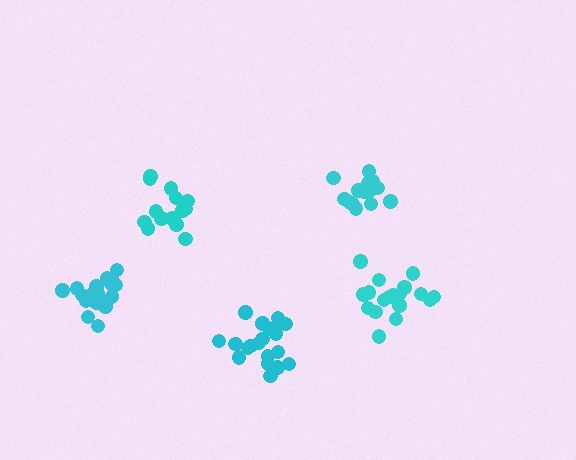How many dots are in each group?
Group 1: 20 dots, Group 2: 20 dots, Group 3: 14 dots, Group 4: 16 dots, Group 5: 18 dots (88 total).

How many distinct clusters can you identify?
There are 5 distinct clusters.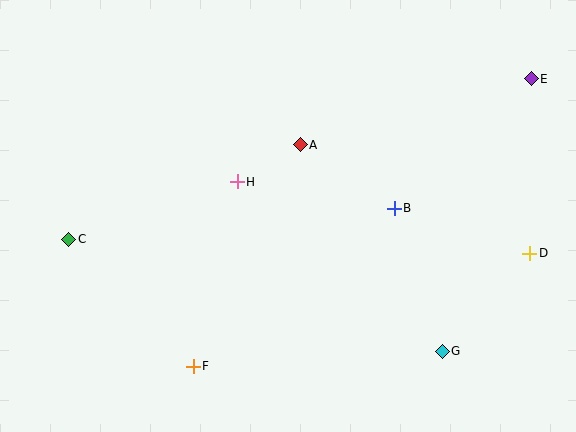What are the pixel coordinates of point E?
Point E is at (531, 79).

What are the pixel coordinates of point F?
Point F is at (193, 366).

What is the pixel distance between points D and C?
The distance between D and C is 461 pixels.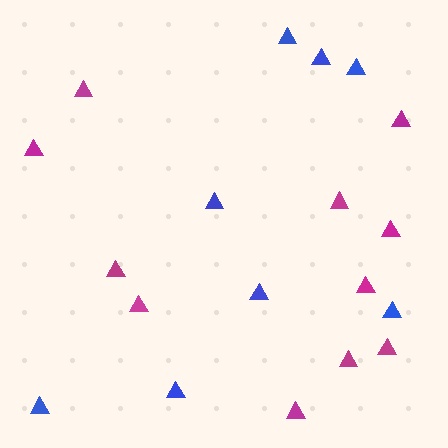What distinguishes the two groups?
There are 2 groups: one group of magenta triangles (11) and one group of blue triangles (8).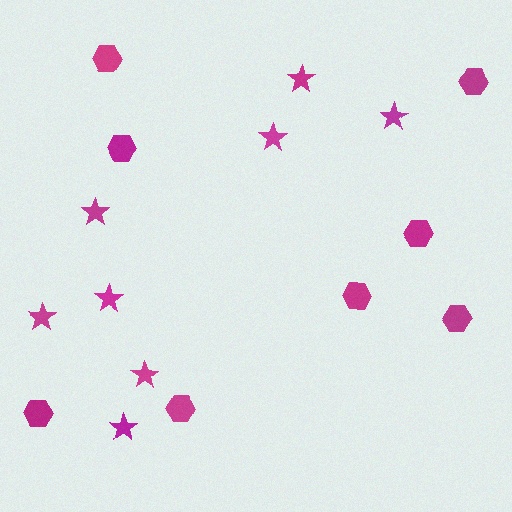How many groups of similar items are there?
There are 2 groups: one group of stars (8) and one group of hexagons (8).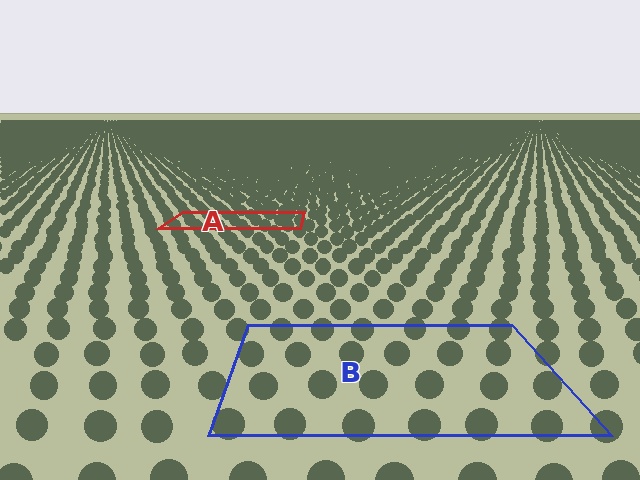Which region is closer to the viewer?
Region B is closer. The texture elements there are larger and more spread out.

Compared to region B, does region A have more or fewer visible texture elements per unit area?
Region A has more texture elements per unit area — they are packed more densely because it is farther away.